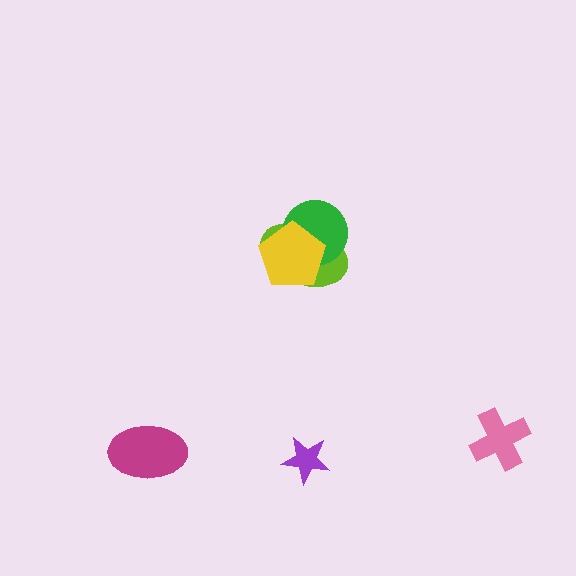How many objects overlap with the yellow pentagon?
2 objects overlap with the yellow pentagon.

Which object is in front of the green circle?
The yellow pentagon is in front of the green circle.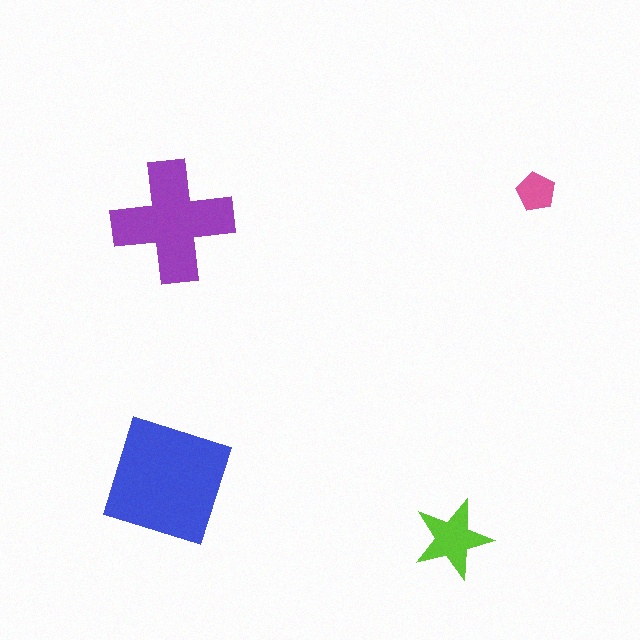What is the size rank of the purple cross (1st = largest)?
2nd.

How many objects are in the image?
There are 4 objects in the image.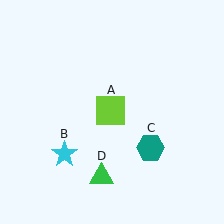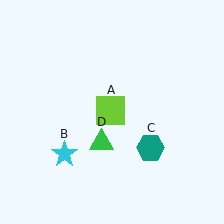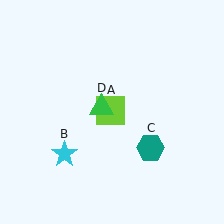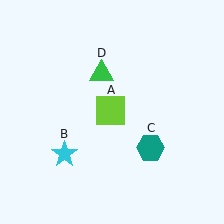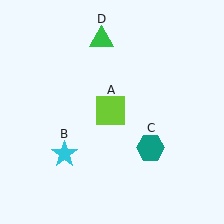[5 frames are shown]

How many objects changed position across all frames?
1 object changed position: green triangle (object D).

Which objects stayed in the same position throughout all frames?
Lime square (object A) and cyan star (object B) and teal hexagon (object C) remained stationary.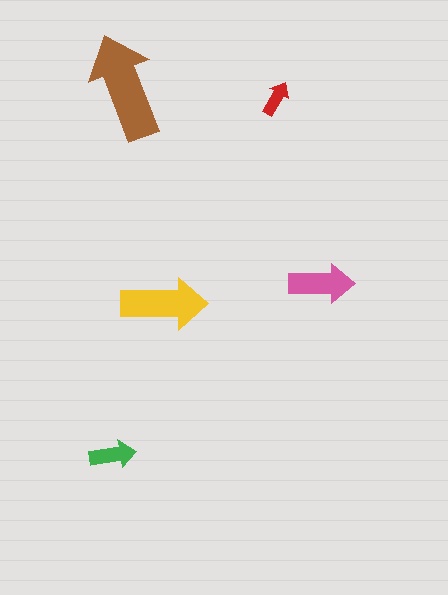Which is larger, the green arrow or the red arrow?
The green one.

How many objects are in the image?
There are 5 objects in the image.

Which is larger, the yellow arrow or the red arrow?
The yellow one.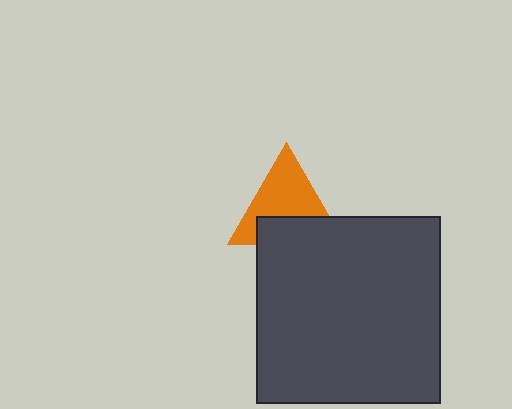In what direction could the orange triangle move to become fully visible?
The orange triangle could move up. That would shift it out from behind the dark gray rectangle entirely.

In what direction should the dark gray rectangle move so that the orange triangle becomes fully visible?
The dark gray rectangle should move down. That is the shortest direction to clear the overlap and leave the orange triangle fully visible.